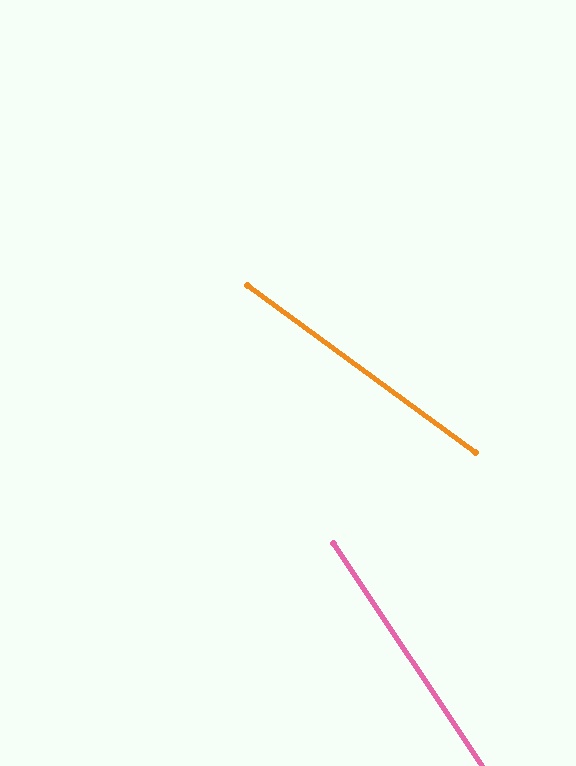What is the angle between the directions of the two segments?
Approximately 20 degrees.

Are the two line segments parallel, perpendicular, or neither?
Neither parallel nor perpendicular — they differ by about 20°.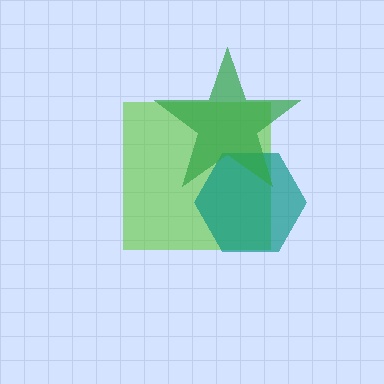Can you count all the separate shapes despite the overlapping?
Yes, there are 3 separate shapes.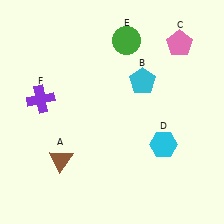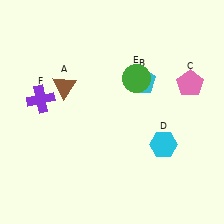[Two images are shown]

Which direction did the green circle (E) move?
The green circle (E) moved down.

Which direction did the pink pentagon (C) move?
The pink pentagon (C) moved down.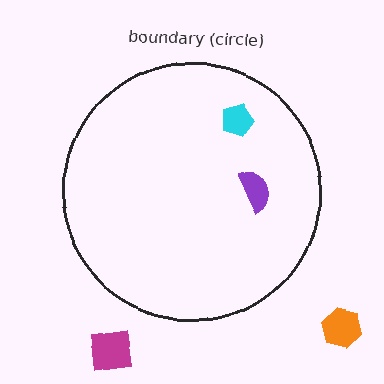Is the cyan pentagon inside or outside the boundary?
Inside.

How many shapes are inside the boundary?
2 inside, 2 outside.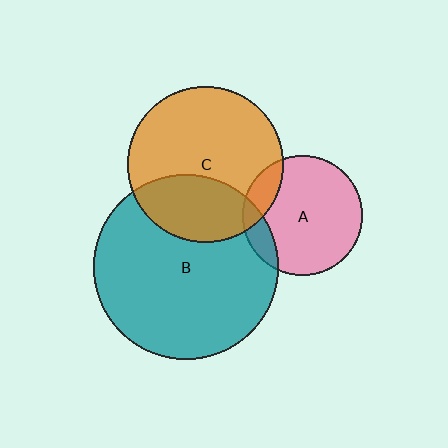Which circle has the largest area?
Circle B (teal).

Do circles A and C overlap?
Yes.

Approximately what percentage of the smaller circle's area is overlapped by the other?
Approximately 15%.